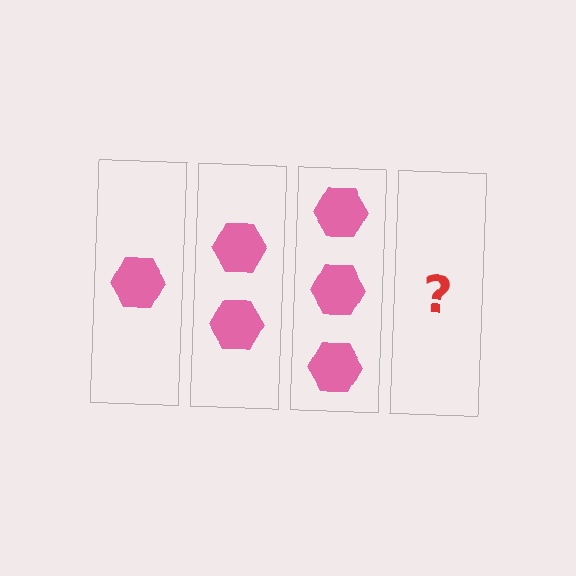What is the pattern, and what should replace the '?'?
The pattern is that each step adds one more hexagon. The '?' should be 4 hexagons.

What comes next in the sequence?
The next element should be 4 hexagons.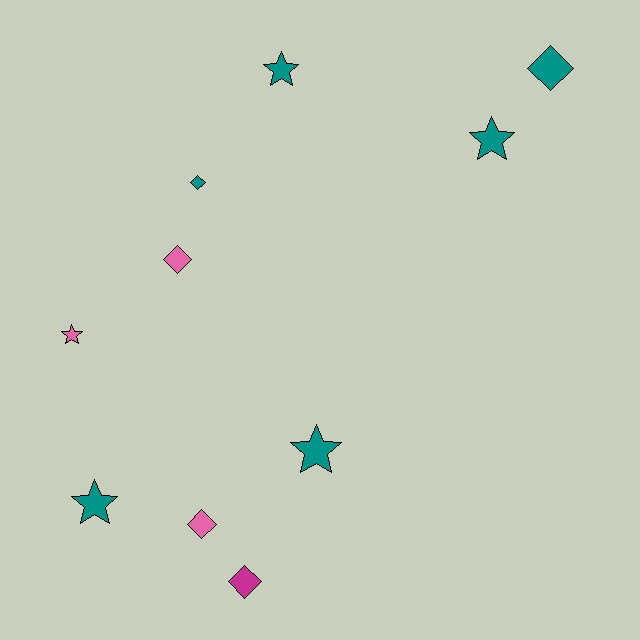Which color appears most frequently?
Teal, with 6 objects.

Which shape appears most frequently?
Diamond, with 5 objects.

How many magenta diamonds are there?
There is 1 magenta diamond.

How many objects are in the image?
There are 10 objects.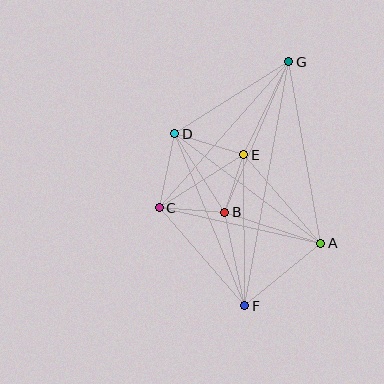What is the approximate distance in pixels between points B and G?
The distance between B and G is approximately 164 pixels.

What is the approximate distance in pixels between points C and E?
The distance between C and E is approximately 100 pixels.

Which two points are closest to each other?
Points B and E are closest to each other.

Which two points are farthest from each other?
Points F and G are farthest from each other.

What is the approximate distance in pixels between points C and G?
The distance between C and G is approximately 195 pixels.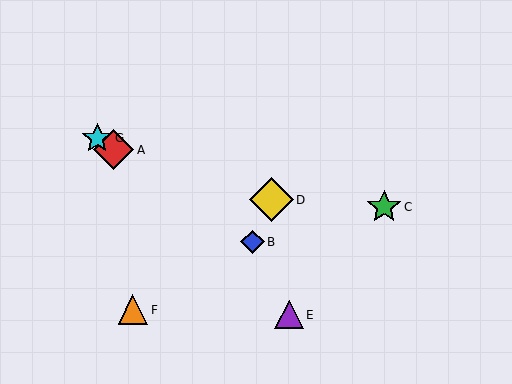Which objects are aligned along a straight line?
Objects A, B, G are aligned along a straight line.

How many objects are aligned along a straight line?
3 objects (A, B, G) are aligned along a straight line.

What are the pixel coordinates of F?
Object F is at (133, 310).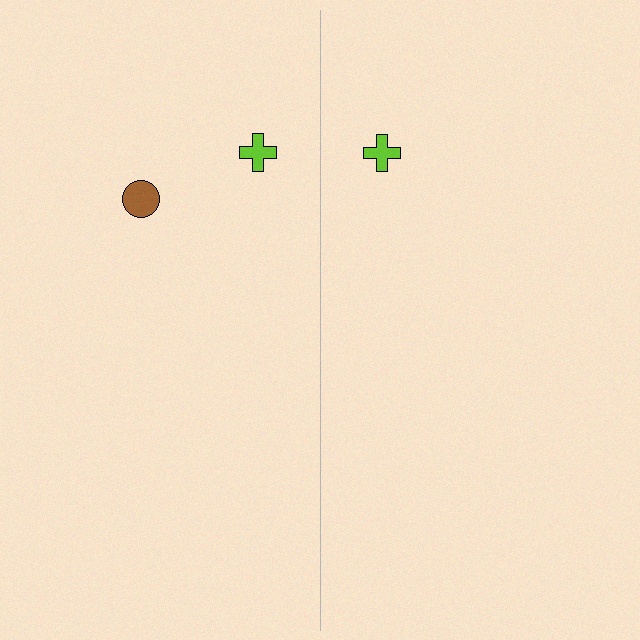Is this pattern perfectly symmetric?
No, the pattern is not perfectly symmetric. A brown circle is missing from the right side.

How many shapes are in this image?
There are 3 shapes in this image.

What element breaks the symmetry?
A brown circle is missing from the right side.